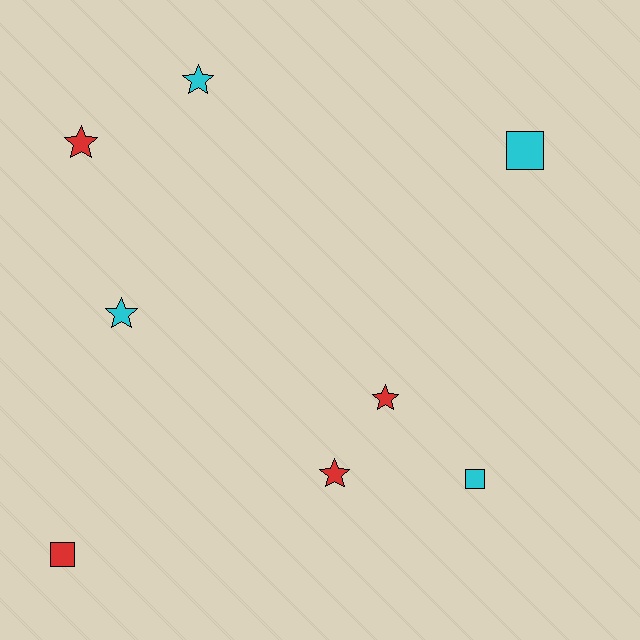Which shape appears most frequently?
Star, with 5 objects.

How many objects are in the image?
There are 8 objects.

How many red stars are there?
There are 3 red stars.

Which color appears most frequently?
Red, with 4 objects.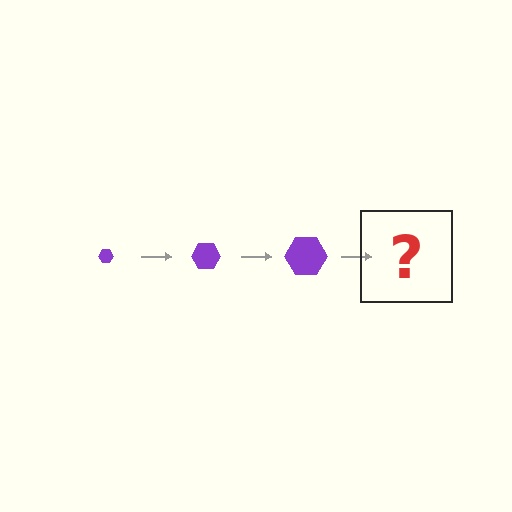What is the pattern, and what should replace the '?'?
The pattern is that the hexagon gets progressively larger each step. The '?' should be a purple hexagon, larger than the previous one.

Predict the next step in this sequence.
The next step is a purple hexagon, larger than the previous one.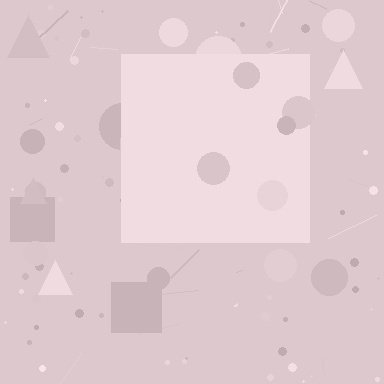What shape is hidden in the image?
A square is hidden in the image.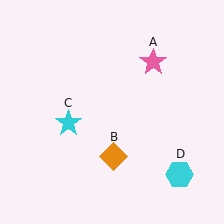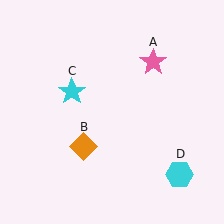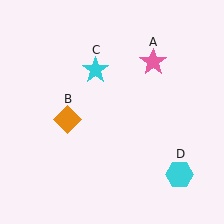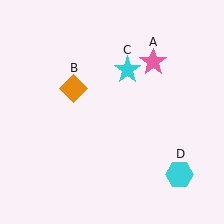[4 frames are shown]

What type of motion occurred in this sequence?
The orange diamond (object B), cyan star (object C) rotated clockwise around the center of the scene.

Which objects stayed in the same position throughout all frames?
Pink star (object A) and cyan hexagon (object D) remained stationary.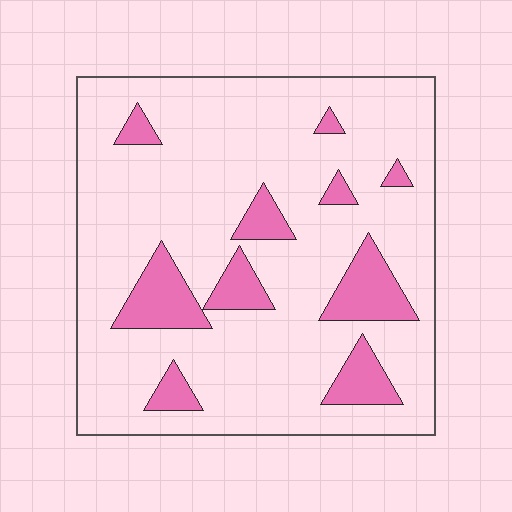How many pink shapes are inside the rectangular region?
10.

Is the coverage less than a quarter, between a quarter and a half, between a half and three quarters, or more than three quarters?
Less than a quarter.